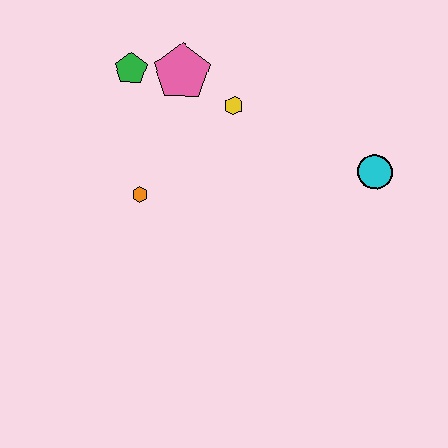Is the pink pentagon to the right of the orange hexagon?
Yes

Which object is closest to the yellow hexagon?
The pink pentagon is closest to the yellow hexagon.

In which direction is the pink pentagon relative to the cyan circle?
The pink pentagon is to the left of the cyan circle.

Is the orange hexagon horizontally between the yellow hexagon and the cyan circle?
No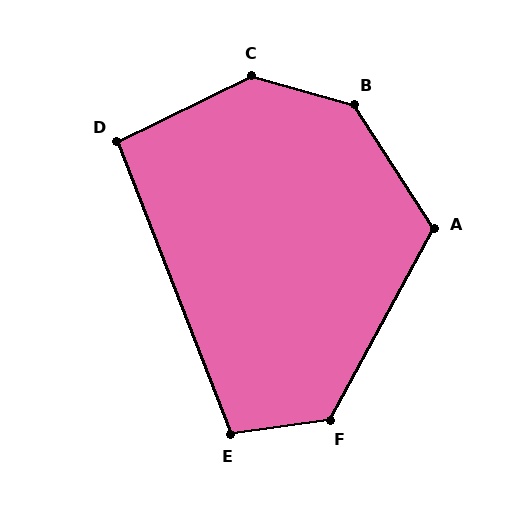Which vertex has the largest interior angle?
B, at approximately 139 degrees.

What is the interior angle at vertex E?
Approximately 103 degrees (obtuse).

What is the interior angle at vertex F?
Approximately 127 degrees (obtuse).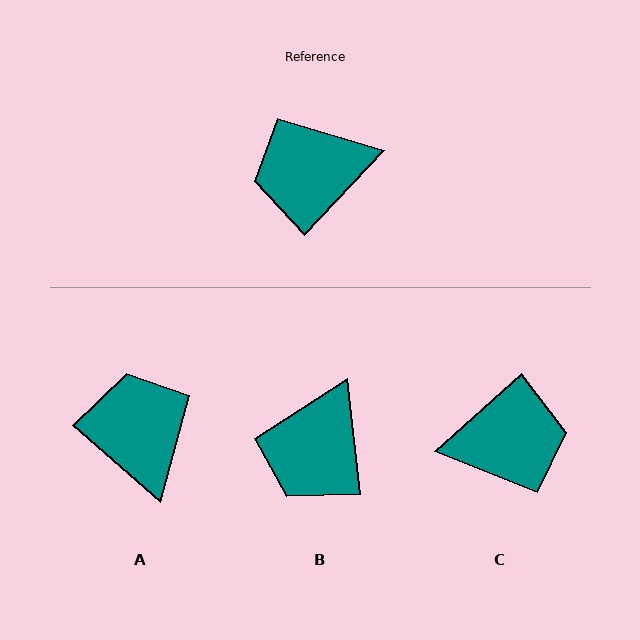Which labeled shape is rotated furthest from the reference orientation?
C, about 175 degrees away.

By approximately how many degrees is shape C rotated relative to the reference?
Approximately 175 degrees counter-clockwise.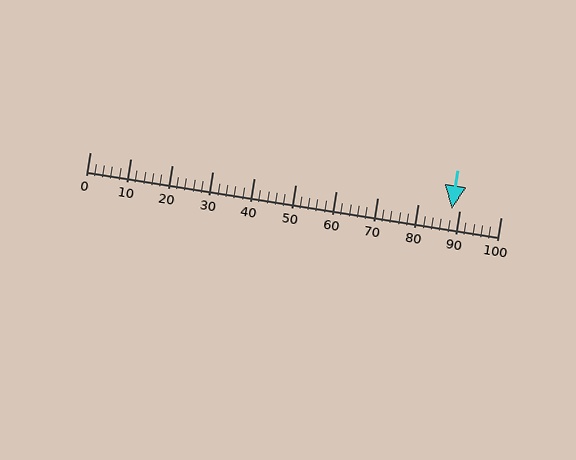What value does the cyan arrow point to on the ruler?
The cyan arrow points to approximately 88.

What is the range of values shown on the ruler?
The ruler shows values from 0 to 100.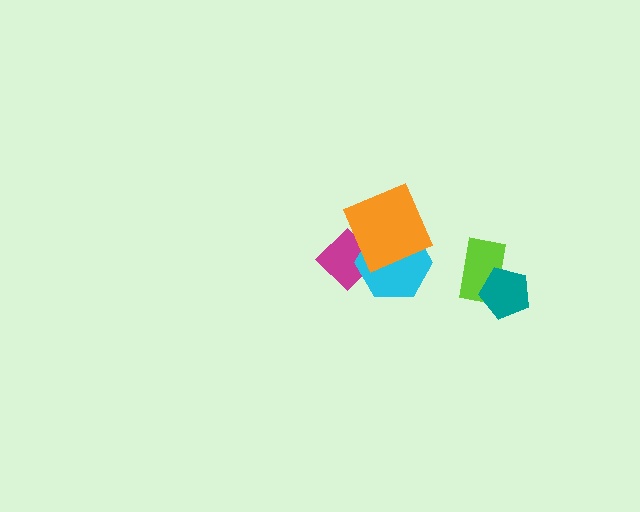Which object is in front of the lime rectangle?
The teal pentagon is in front of the lime rectangle.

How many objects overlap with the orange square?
2 objects overlap with the orange square.